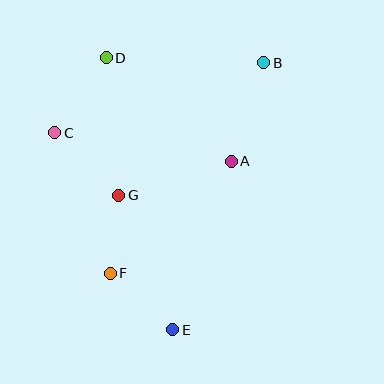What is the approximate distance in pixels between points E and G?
The distance between E and G is approximately 145 pixels.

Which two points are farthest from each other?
Points B and E are farthest from each other.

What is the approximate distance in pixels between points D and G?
The distance between D and G is approximately 138 pixels.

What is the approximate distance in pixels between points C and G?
The distance between C and G is approximately 90 pixels.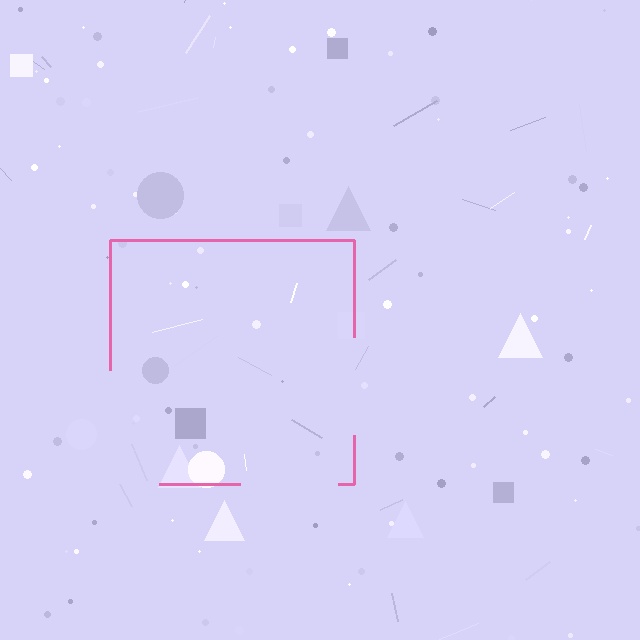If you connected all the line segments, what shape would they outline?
They would outline a square.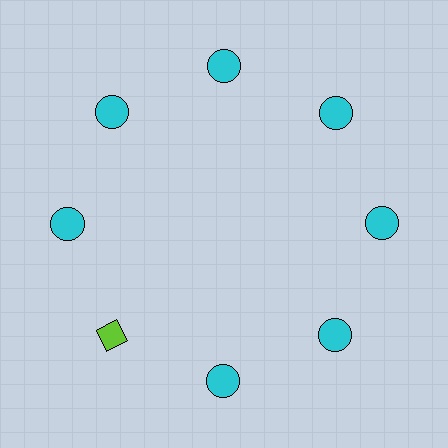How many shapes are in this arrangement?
There are 8 shapes arranged in a ring pattern.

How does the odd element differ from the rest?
It differs in both color (lime instead of cyan) and shape (diamond instead of circle).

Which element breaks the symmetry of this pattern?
The lime diamond at roughly the 8 o'clock position breaks the symmetry. All other shapes are cyan circles.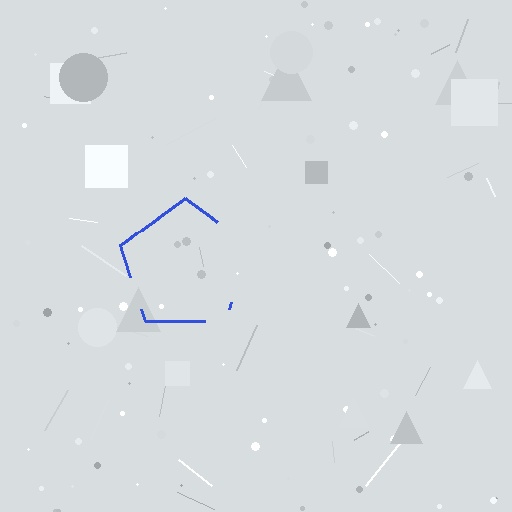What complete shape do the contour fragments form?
The contour fragments form a pentagon.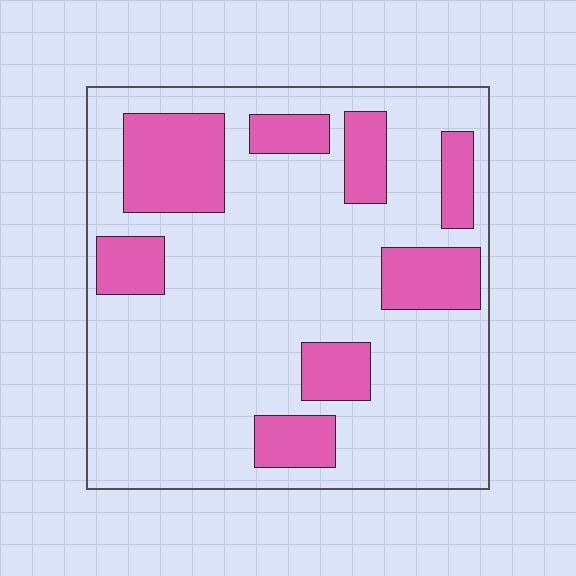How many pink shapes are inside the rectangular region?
8.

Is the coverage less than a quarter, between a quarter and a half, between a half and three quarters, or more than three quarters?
Less than a quarter.